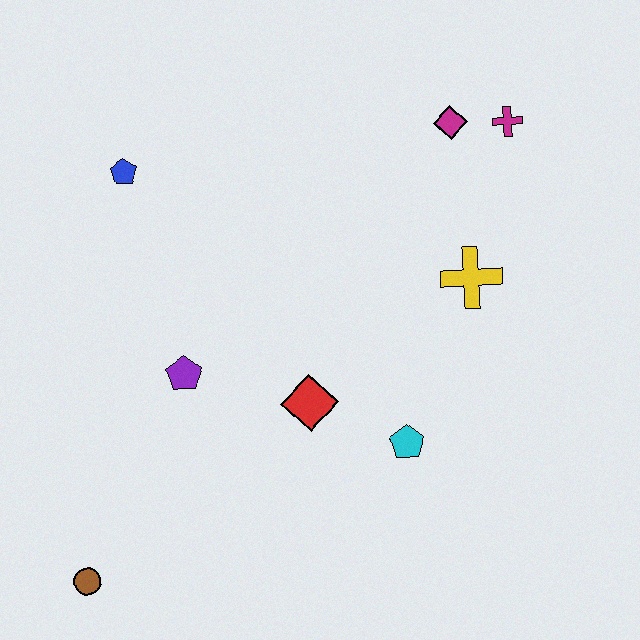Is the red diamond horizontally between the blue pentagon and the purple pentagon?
No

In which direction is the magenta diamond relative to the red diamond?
The magenta diamond is above the red diamond.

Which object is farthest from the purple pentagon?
The magenta cross is farthest from the purple pentagon.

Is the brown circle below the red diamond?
Yes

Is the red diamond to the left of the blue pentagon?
No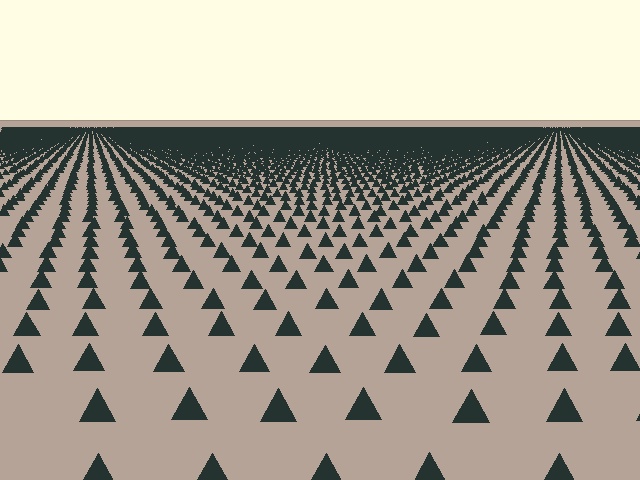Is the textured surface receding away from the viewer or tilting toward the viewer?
The surface is receding away from the viewer. Texture elements get smaller and denser toward the top.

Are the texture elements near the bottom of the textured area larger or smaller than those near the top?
Larger. Near the bottom, elements are closer to the viewer and appear at a bigger on-screen size.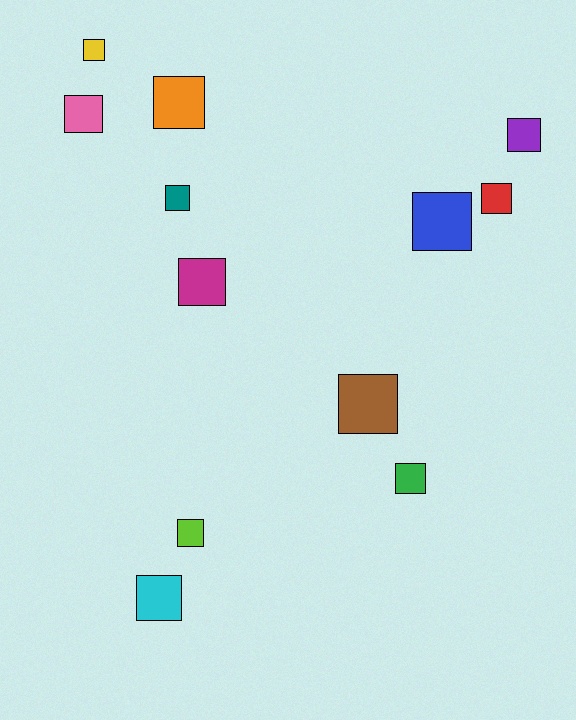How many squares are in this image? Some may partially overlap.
There are 12 squares.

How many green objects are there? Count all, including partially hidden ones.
There is 1 green object.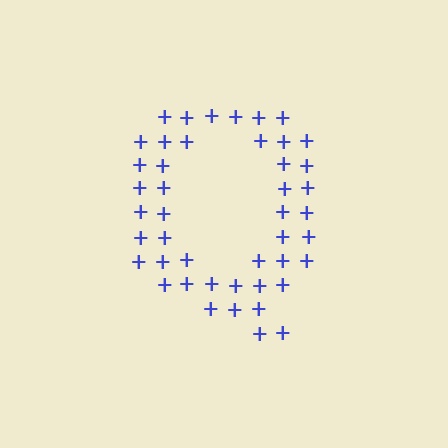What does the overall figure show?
The overall figure shows the letter Q.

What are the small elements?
The small elements are plus signs.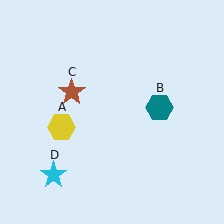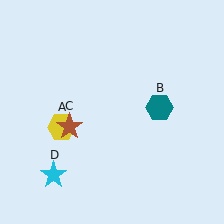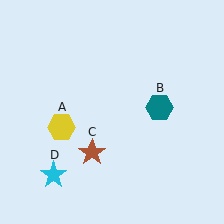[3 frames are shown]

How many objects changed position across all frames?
1 object changed position: brown star (object C).